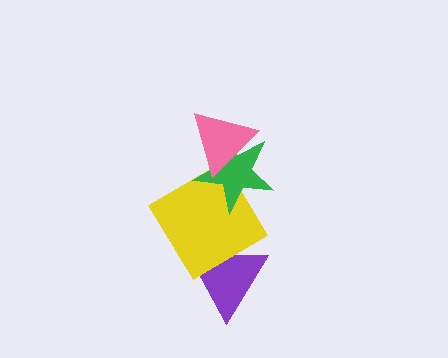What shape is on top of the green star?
The pink triangle is on top of the green star.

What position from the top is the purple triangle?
The purple triangle is 4th from the top.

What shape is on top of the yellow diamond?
The green star is on top of the yellow diamond.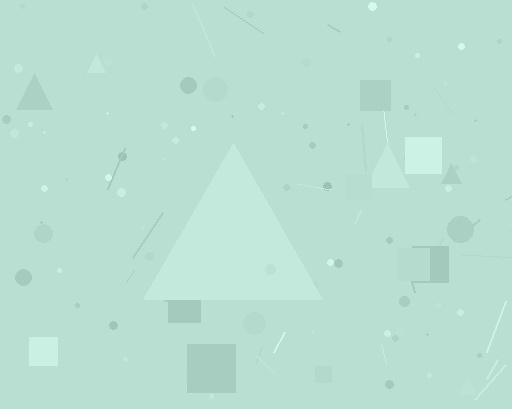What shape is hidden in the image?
A triangle is hidden in the image.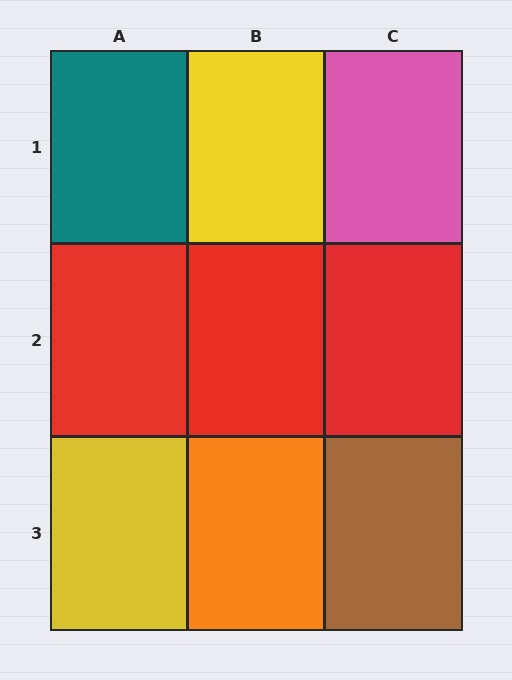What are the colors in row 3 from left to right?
Yellow, orange, brown.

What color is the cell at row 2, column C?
Red.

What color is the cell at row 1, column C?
Pink.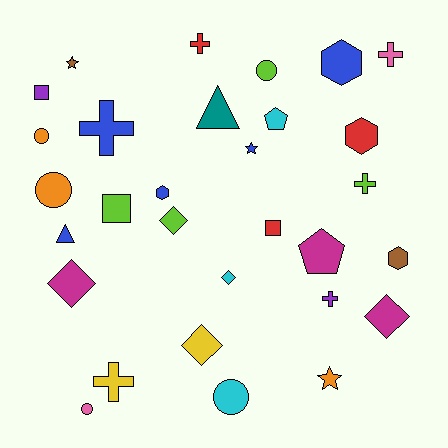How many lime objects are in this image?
There are 4 lime objects.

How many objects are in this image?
There are 30 objects.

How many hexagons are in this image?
There are 4 hexagons.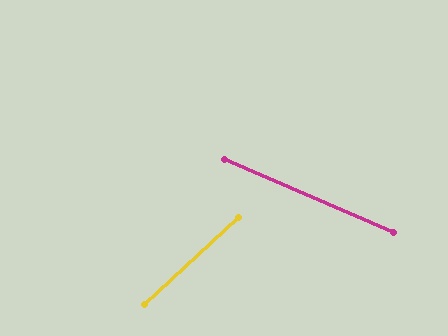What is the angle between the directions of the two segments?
Approximately 66 degrees.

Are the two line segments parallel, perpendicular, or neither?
Neither parallel nor perpendicular — they differ by about 66°.